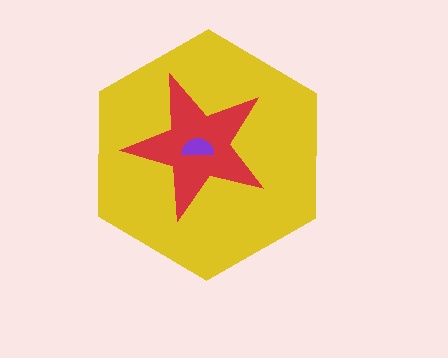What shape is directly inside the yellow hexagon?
The red star.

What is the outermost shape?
The yellow hexagon.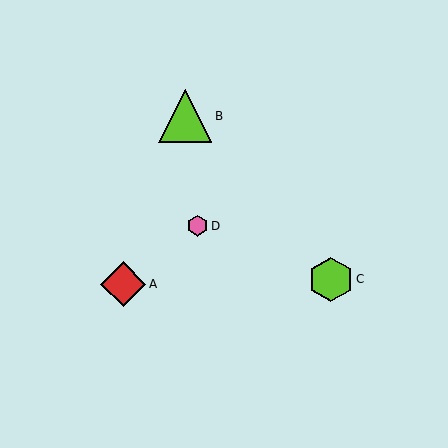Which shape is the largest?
The lime triangle (labeled B) is the largest.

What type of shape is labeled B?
Shape B is a lime triangle.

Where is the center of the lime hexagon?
The center of the lime hexagon is at (331, 279).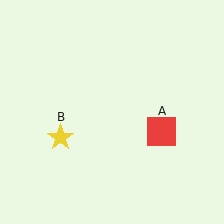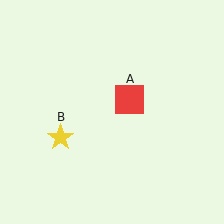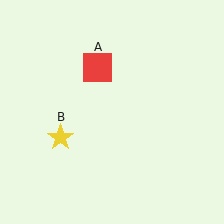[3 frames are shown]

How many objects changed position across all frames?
1 object changed position: red square (object A).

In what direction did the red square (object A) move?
The red square (object A) moved up and to the left.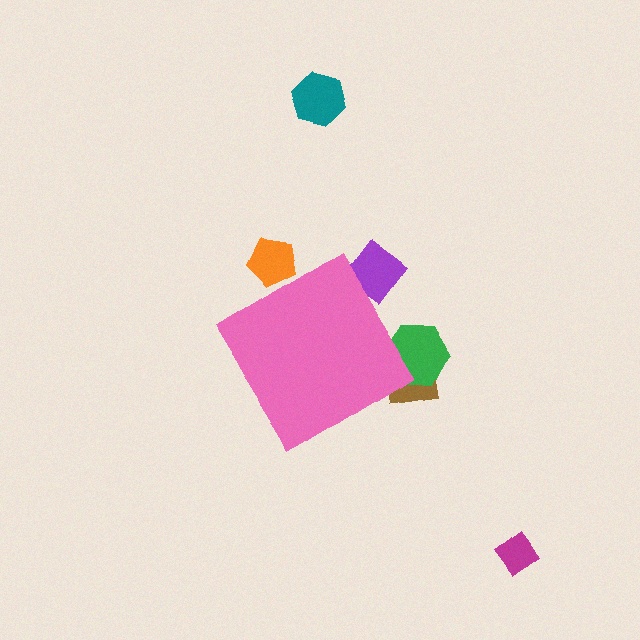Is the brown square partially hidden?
Yes, the brown square is partially hidden behind the pink diamond.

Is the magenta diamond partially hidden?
No, the magenta diamond is fully visible.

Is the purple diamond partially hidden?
Yes, the purple diamond is partially hidden behind the pink diamond.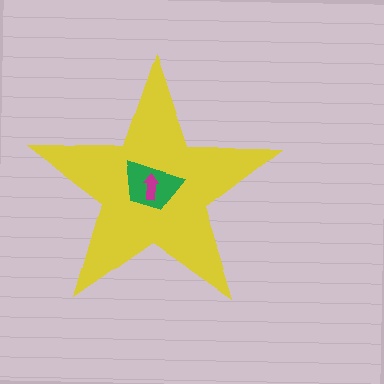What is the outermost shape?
The yellow star.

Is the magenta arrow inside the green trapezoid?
Yes.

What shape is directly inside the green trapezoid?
The magenta arrow.